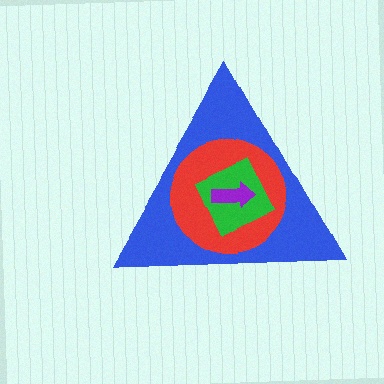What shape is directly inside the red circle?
The green square.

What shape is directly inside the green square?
The purple arrow.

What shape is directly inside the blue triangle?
The red circle.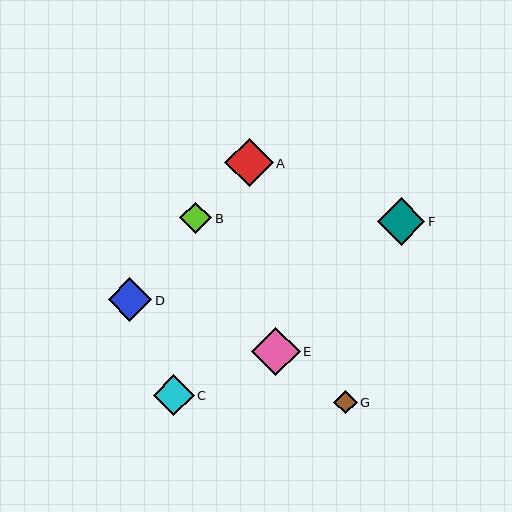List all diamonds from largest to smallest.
From largest to smallest: E, A, F, D, C, B, G.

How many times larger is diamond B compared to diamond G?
Diamond B is approximately 1.4 times the size of diamond G.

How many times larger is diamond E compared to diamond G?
Diamond E is approximately 2.1 times the size of diamond G.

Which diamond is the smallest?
Diamond G is the smallest with a size of approximately 24 pixels.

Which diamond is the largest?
Diamond E is the largest with a size of approximately 48 pixels.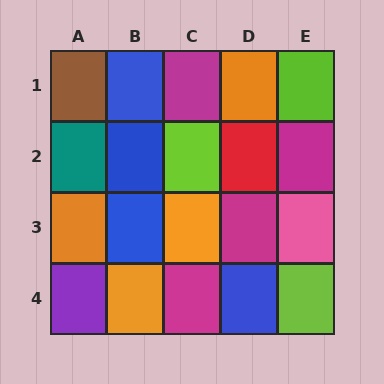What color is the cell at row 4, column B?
Orange.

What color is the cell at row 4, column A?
Purple.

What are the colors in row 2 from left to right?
Teal, blue, lime, red, magenta.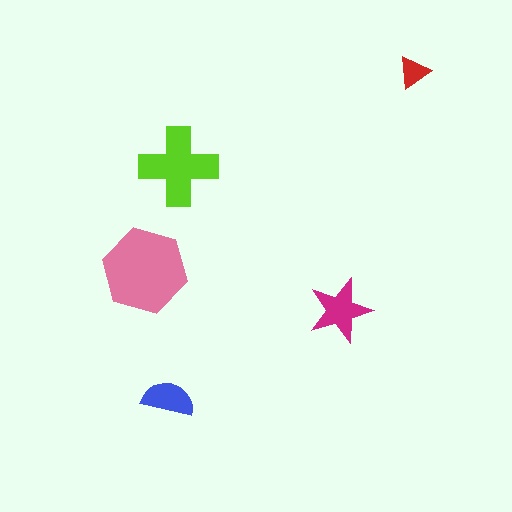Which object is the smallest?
The red triangle.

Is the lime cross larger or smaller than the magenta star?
Larger.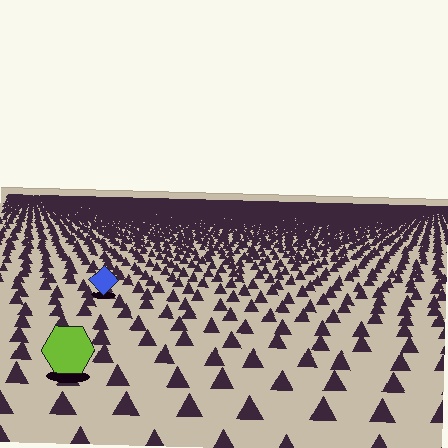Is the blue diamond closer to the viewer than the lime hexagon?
No. The lime hexagon is closer — you can tell from the texture gradient: the ground texture is coarser near it.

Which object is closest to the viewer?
The lime hexagon is closest. The texture marks near it are larger and more spread out.